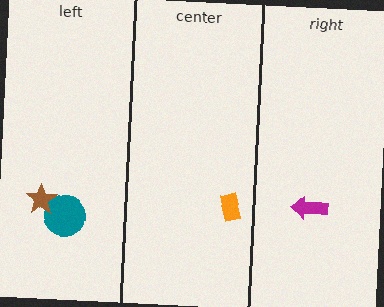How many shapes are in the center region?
1.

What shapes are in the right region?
The magenta arrow.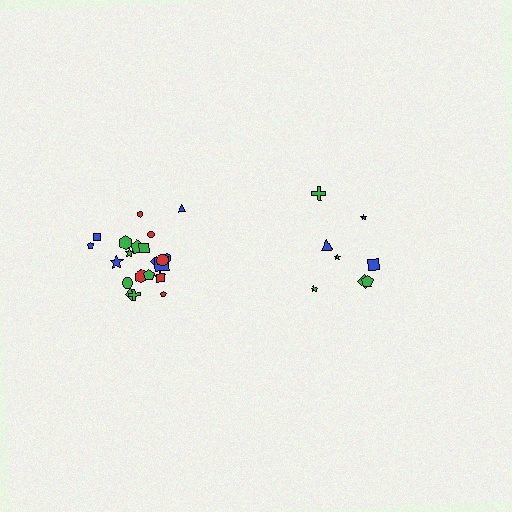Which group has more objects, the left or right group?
The left group.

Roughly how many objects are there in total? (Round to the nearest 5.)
Roughly 30 objects in total.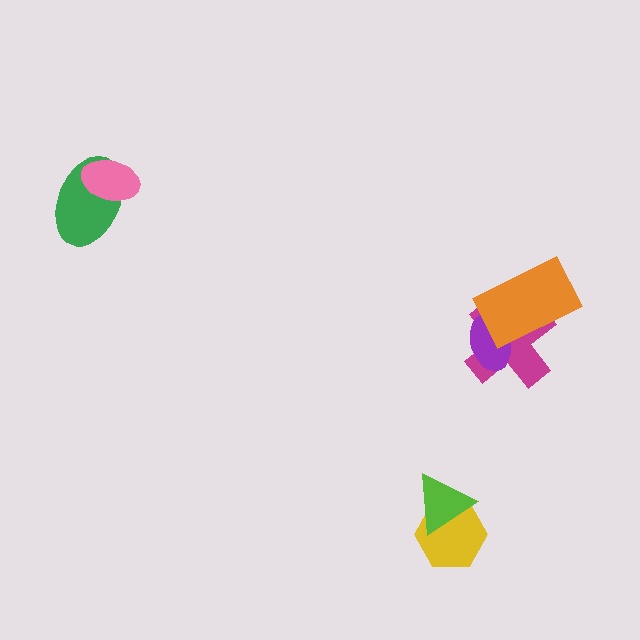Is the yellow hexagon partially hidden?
Yes, it is partially covered by another shape.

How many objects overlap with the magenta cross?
2 objects overlap with the magenta cross.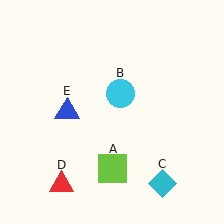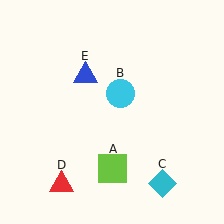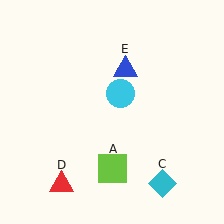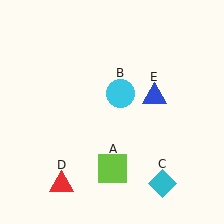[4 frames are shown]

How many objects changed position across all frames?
1 object changed position: blue triangle (object E).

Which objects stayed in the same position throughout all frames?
Lime square (object A) and cyan circle (object B) and cyan diamond (object C) and red triangle (object D) remained stationary.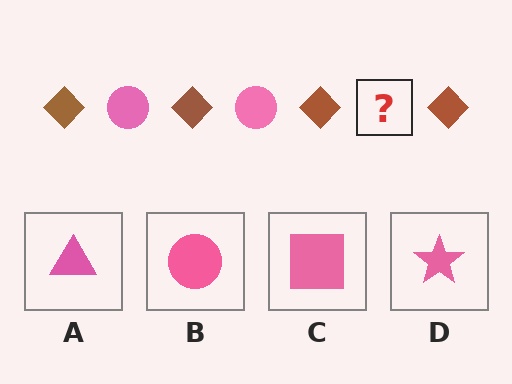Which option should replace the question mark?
Option B.